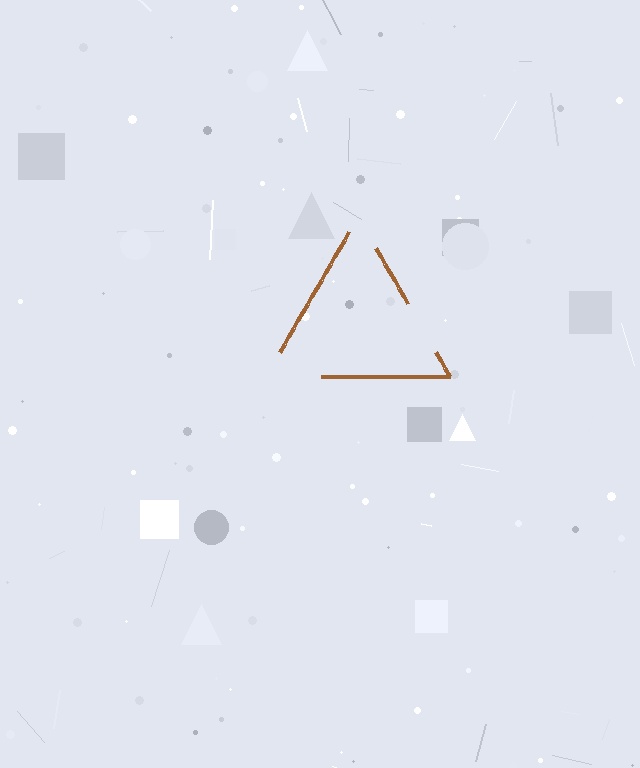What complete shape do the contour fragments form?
The contour fragments form a triangle.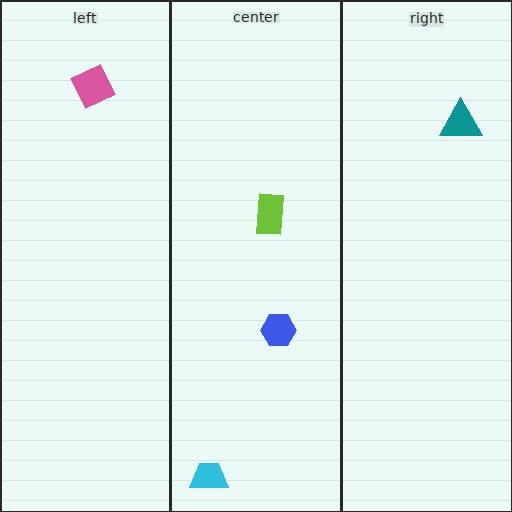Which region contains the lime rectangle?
The center region.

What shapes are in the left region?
The pink diamond.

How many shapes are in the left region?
1.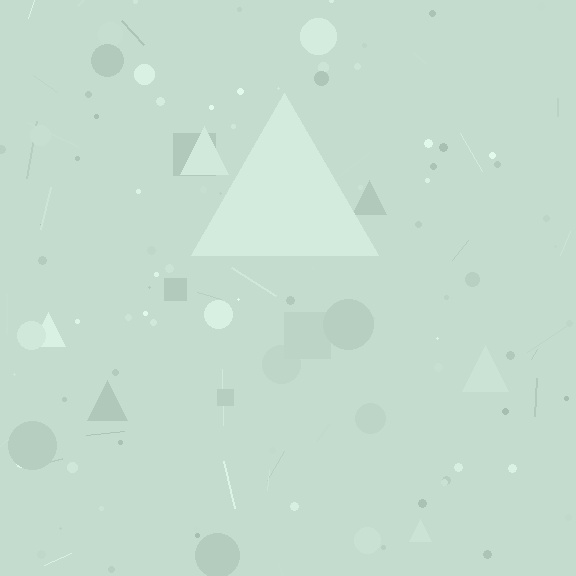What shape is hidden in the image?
A triangle is hidden in the image.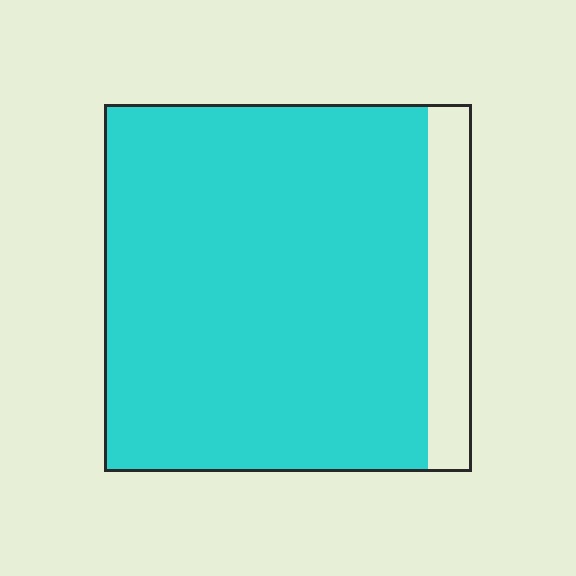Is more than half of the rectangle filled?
Yes.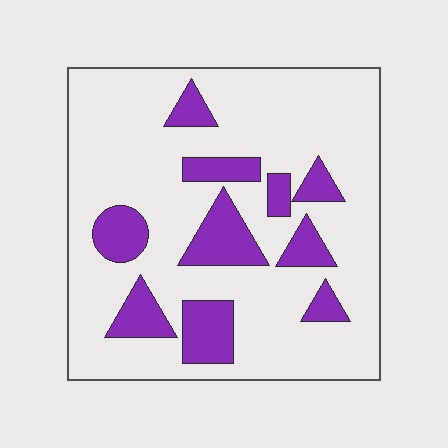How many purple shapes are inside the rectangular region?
10.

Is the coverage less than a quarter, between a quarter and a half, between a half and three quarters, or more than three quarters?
Less than a quarter.